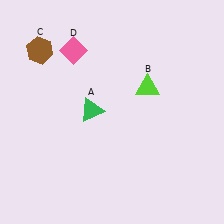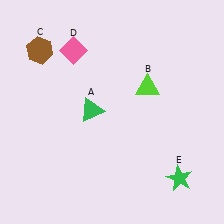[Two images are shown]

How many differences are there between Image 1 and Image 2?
There is 1 difference between the two images.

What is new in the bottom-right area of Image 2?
A green star (E) was added in the bottom-right area of Image 2.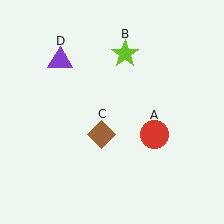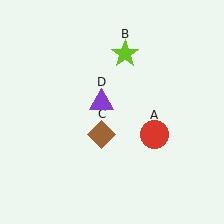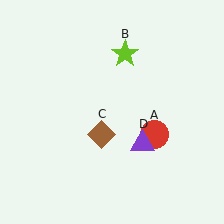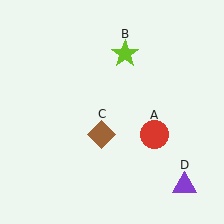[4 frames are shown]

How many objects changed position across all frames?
1 object changed position: purple triangle (object D).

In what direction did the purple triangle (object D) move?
The purple triangle (object D) moved down and to the right.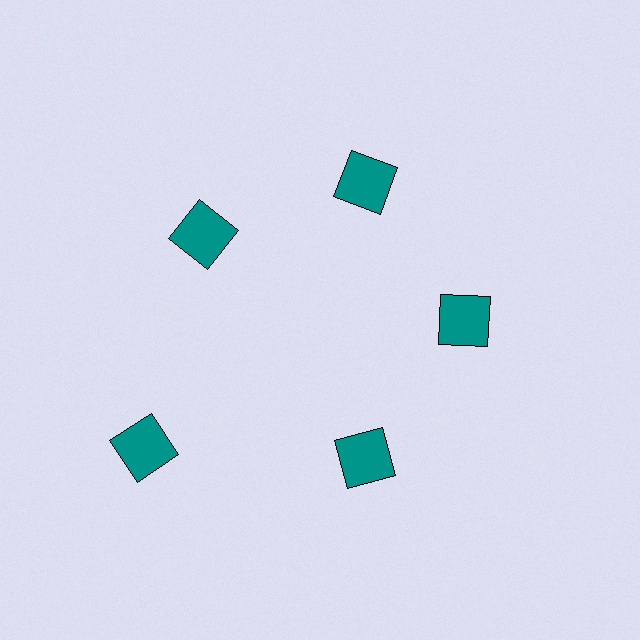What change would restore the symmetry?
The symmetry would be restored by moving it inward, back onto the ring so that all 5 squares sit at equal angles and equal distance from the center.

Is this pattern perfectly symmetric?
No. The 5 teal squares are arranged in a ring, but one element near the 8 o'clock position is pushed outward from the center, breaking the 5-fold rotational symmetry.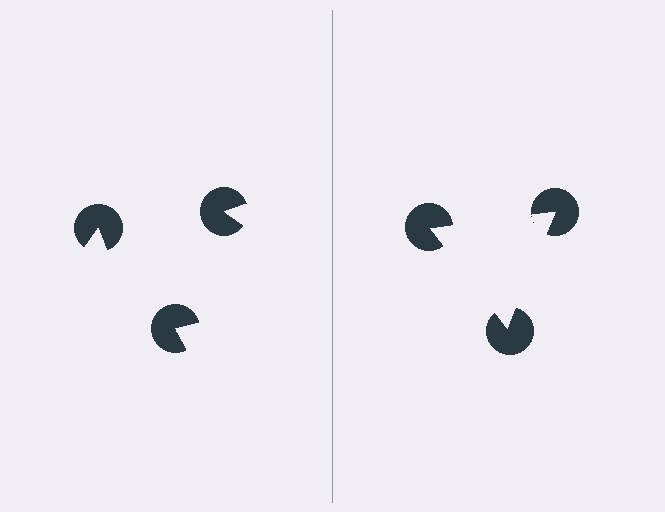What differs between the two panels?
The pac-man discs are positioned identically on both sides; only the wedge orientations differ. On the right they align to a triangle; on the left they are misaligned.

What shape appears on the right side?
An illusory triangle.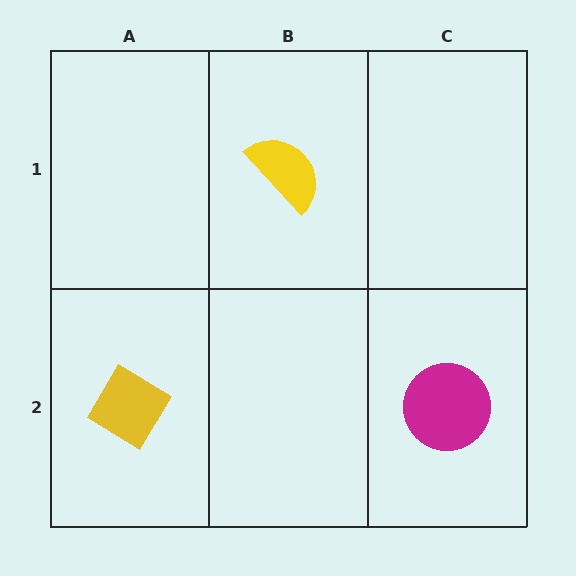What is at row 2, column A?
A yellow diamond.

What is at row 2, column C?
A magenta circle.